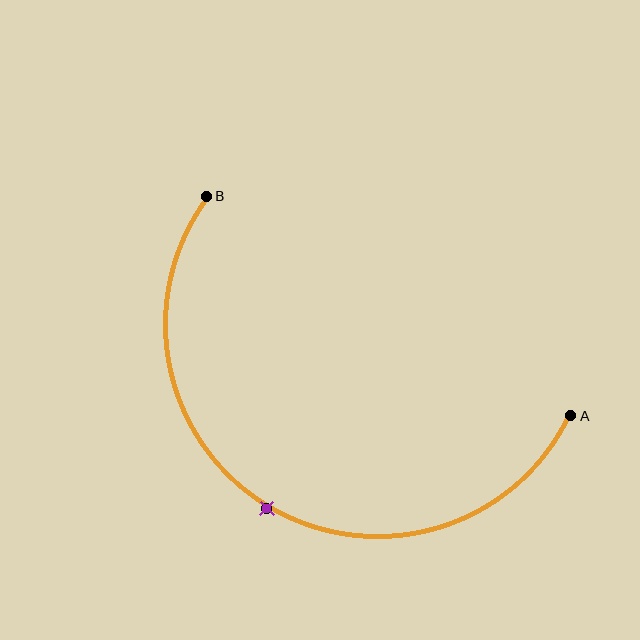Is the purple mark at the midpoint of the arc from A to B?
Yes. The purple mark lies on the arc at equal arc-length from both A and B — it is the arc midpoint.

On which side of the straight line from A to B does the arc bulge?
The arc bulges below the straight line connecting A and B.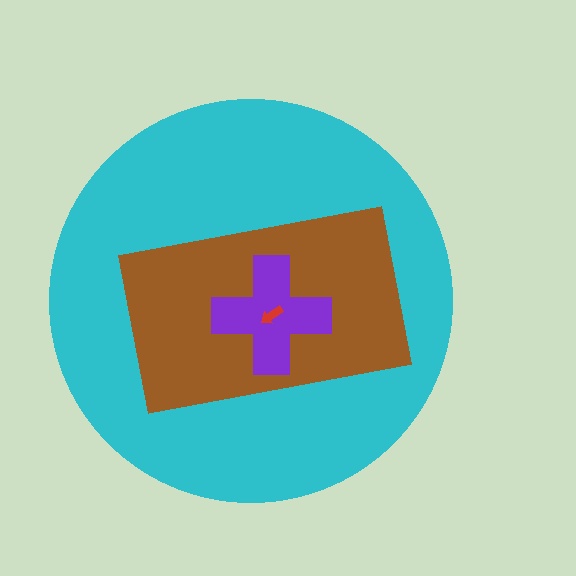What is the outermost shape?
The cyan circle.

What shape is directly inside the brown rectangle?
The purple cross.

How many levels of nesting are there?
4.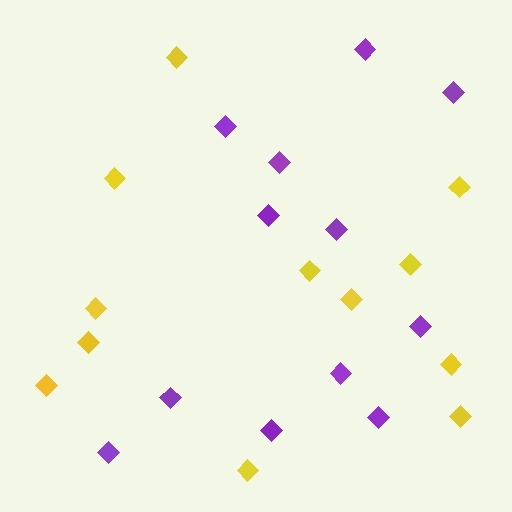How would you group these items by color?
There are 2 groups: one group of yellow diamonds (12) and one group of purple diamonds (12).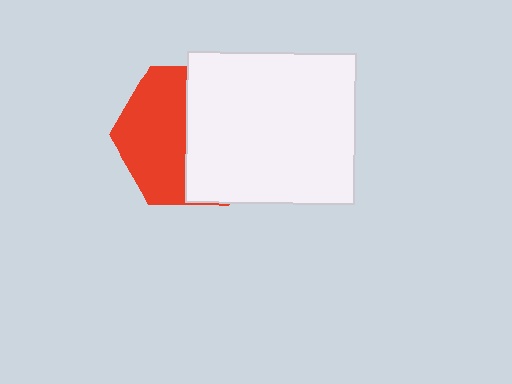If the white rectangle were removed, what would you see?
You would see the complete red hexagon.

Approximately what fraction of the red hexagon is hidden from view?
Roughly 52% of the red hexagon is hidden behind the white rectangle.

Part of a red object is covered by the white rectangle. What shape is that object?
It is a hexagon.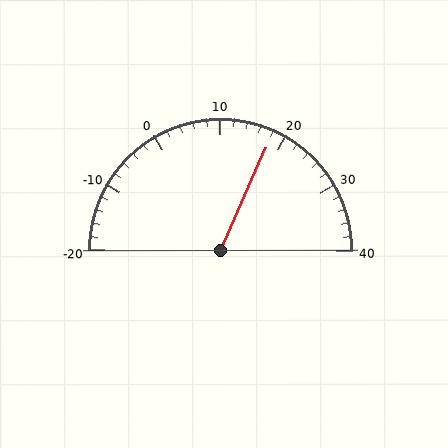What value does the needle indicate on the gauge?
The needle indicates approximately 18.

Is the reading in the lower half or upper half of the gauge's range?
The reading is in the upper half of the range (-20 to 40).